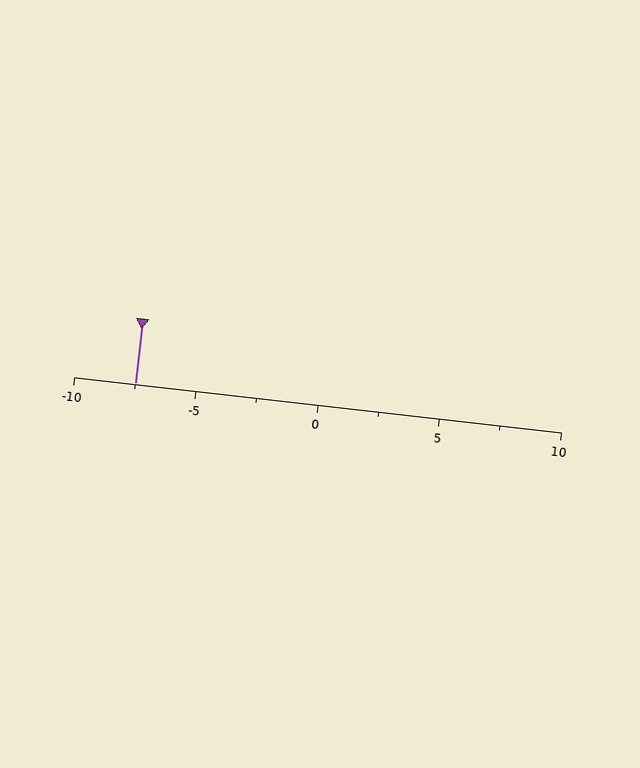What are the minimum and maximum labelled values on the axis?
The axis runs from -10 to 10.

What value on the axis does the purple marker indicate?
The marker indicates approximately -7.5.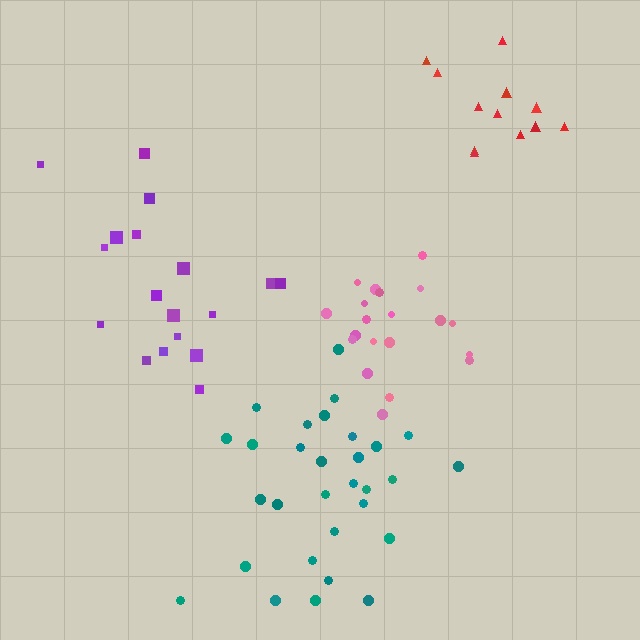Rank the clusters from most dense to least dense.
pink, teal, red, purple.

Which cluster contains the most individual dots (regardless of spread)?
Teal (30).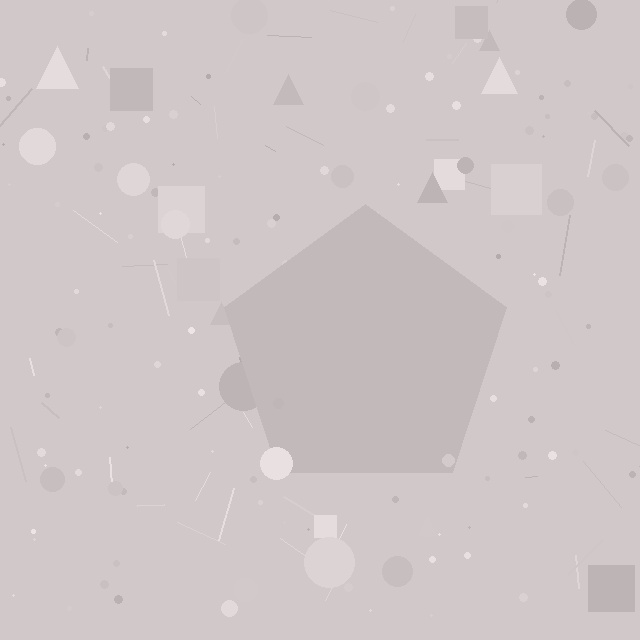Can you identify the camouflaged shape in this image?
The camouflaged shape is a pentagon.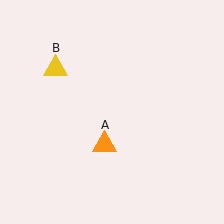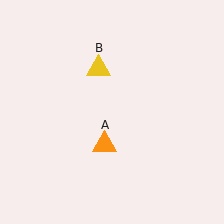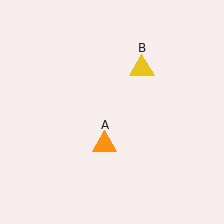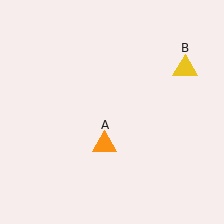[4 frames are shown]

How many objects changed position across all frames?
1 object changed position: yellow triangle (object B).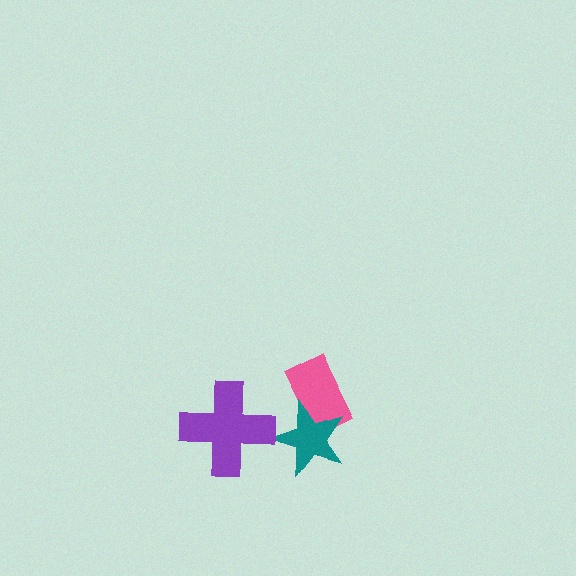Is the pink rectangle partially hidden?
Yes, it is partially covered by another shape.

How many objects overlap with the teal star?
1 object overlaps with the teal star.